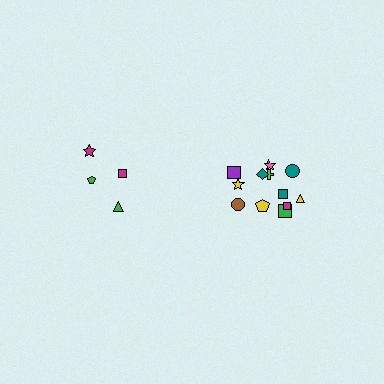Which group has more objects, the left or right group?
The right group.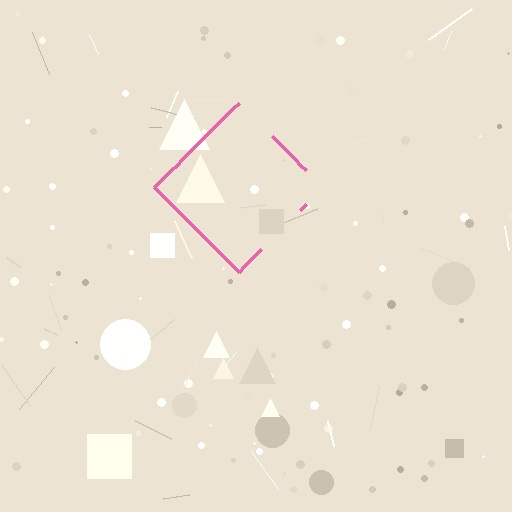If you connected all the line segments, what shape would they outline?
They would outline a diamond.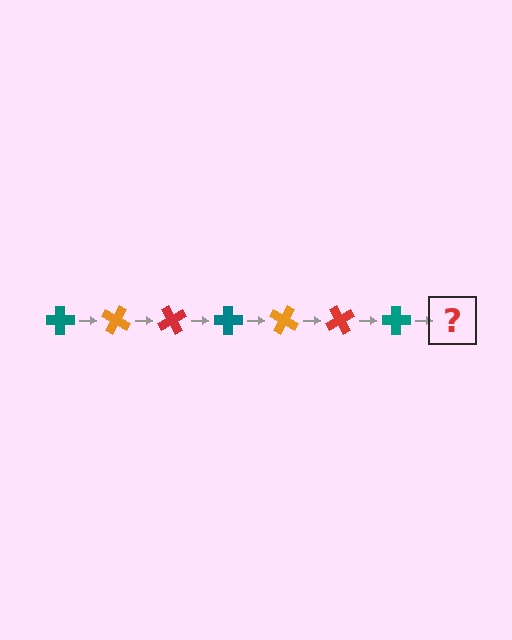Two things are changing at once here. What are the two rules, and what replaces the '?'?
The two rules are that it rotates 30 degrees each step and the color cycles through teal, orange, and red. The '?' should be an orange cross, rotated 210 degrees from the start.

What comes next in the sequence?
The next element should be an orange cross, rotated 210 degrees from the start.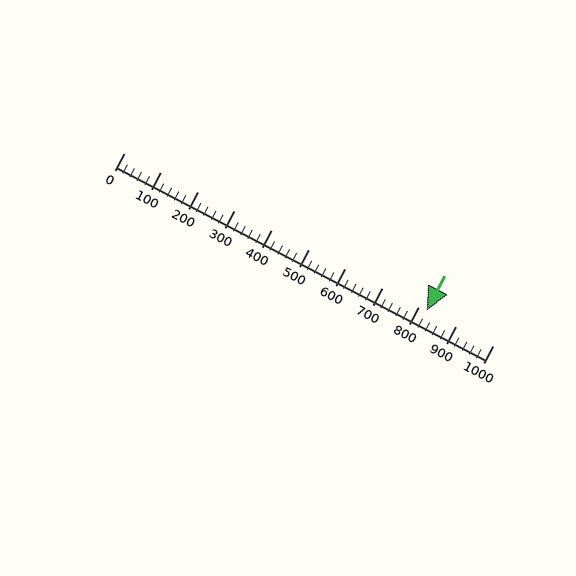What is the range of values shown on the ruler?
The ruler shows values from 0 to 1000.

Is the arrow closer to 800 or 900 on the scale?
The arrow is closer to 800.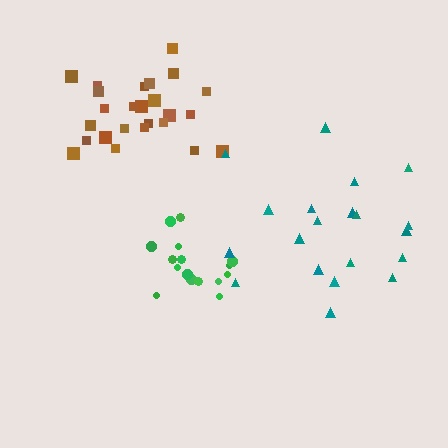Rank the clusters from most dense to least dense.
green, brown, teal.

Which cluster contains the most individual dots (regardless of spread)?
Brown (25).